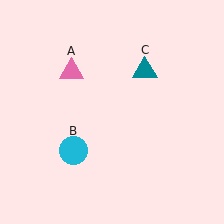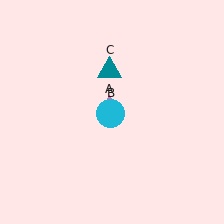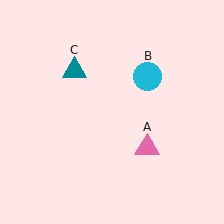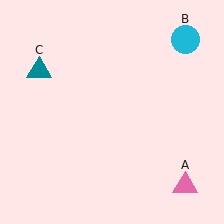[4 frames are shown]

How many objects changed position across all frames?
3 objects changed position: pink triangle (object A), cyan circle (object B), teal triangle (object C).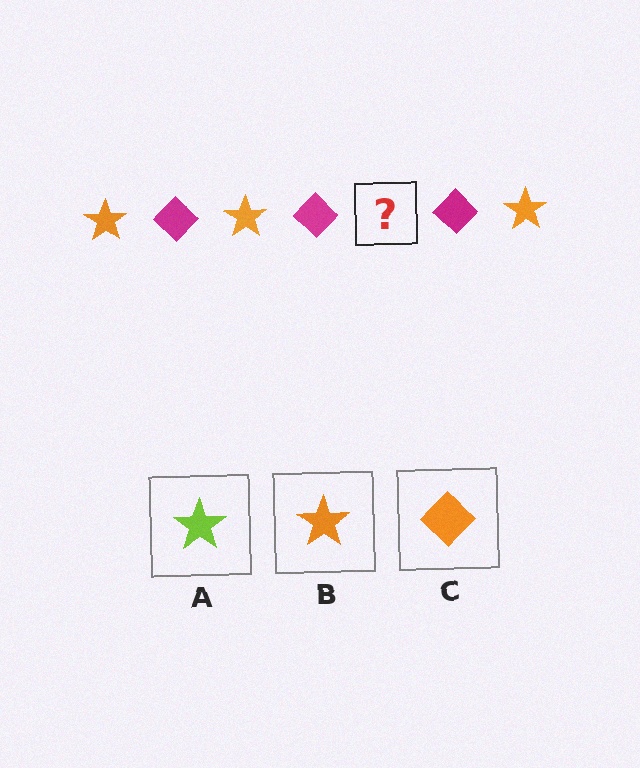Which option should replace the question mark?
Option B.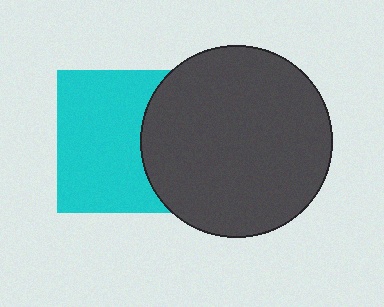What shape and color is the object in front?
The object in front is a dark gray circle.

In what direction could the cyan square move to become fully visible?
The cyan square could move left. That would shift it out from behind the dark gray circle entirely.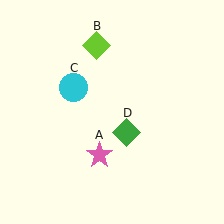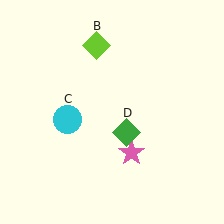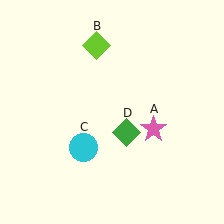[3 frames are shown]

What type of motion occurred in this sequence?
The pink star (object A), cyan circle (object C) rotated counterclockwise around the center of the scene.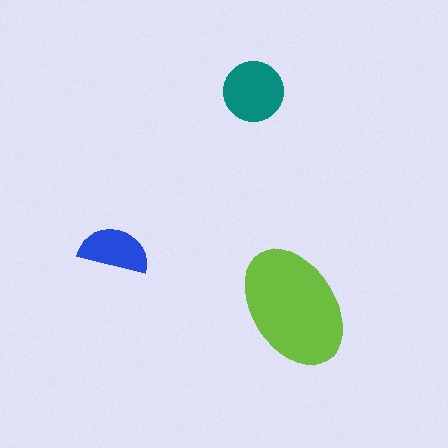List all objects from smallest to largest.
The blue semicircle, the teal circle, the lime ellipse.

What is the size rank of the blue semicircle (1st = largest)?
3rd.